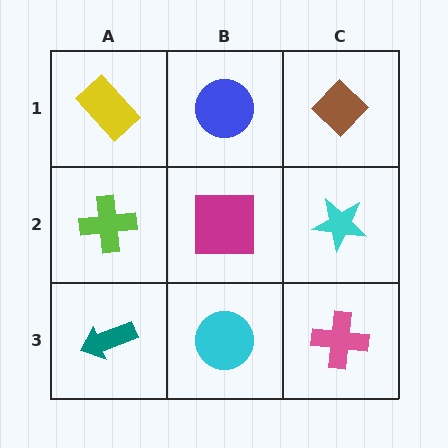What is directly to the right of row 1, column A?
A blue circle.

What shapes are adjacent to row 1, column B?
A magenta square (row 2, column B), a yellow rectangle (row 1, column A), a brown diamond (row 1, column C).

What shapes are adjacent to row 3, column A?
A lime cross (row 2, column A), a cyan circle (row 3, column B).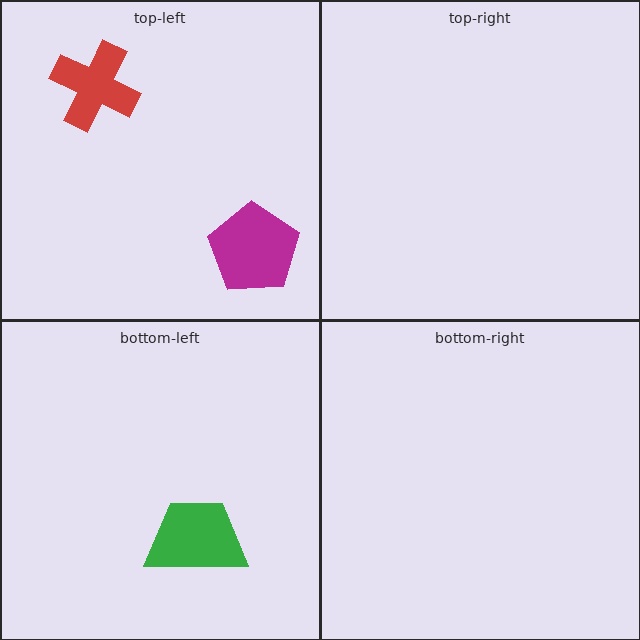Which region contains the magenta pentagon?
The top-left region.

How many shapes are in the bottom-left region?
1.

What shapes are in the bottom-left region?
The green trapezoid.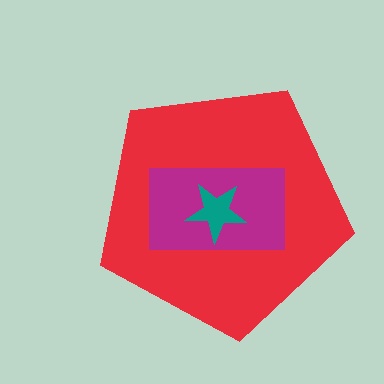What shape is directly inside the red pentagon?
The magenta rectangle.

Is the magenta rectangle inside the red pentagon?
Yes.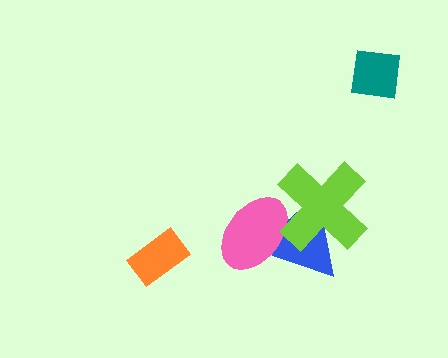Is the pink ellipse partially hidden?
Yes, it is partially covered by another shape.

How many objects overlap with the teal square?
0 objects overlap with the teal square.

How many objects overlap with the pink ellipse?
2 objects overlap with the pink ellipse.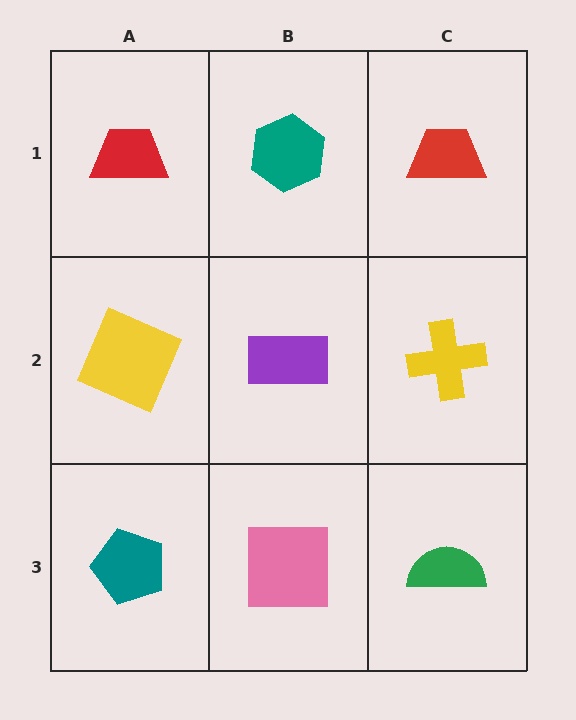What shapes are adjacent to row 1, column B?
A purple rectangle (row 2, column B), a red trapezoid (row 1, column A), a red trapezoid (row 1, column C).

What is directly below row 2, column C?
A green semicircle.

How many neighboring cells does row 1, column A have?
2.